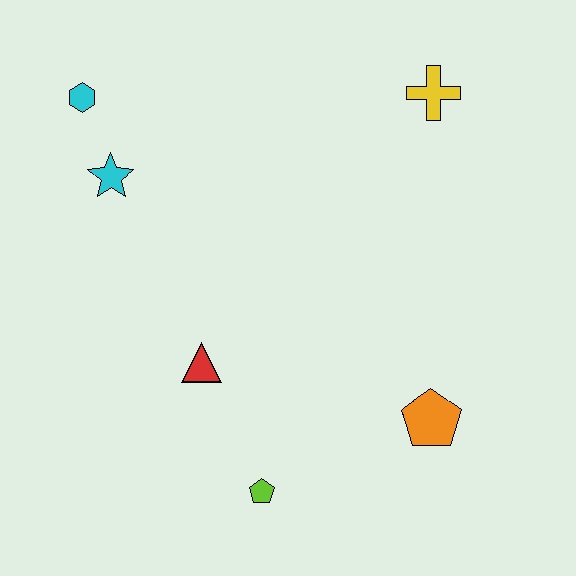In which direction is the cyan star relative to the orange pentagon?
The cyan star is to the left of the orange pentagon.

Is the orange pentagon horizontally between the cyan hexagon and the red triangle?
No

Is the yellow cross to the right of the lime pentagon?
Yes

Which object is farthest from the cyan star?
The orange pentagon is farthest from the cyan star.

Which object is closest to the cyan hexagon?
The cyan star is closest to the cyan hexagon.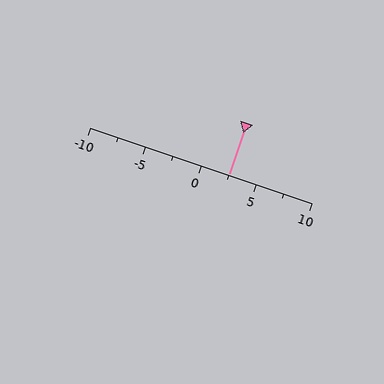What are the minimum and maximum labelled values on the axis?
The axis runs from -10 to 10.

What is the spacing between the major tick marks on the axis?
The major ticks are spaced 5 apart.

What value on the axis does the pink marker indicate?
The marker indicates approximately 2.5.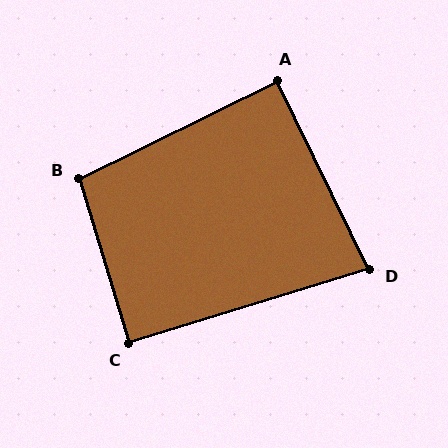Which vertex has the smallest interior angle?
D, at approximately 81 degrees.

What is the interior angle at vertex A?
Approximately 90 degrees (approximately right).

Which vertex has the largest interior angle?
B, at approximately 99 degrees.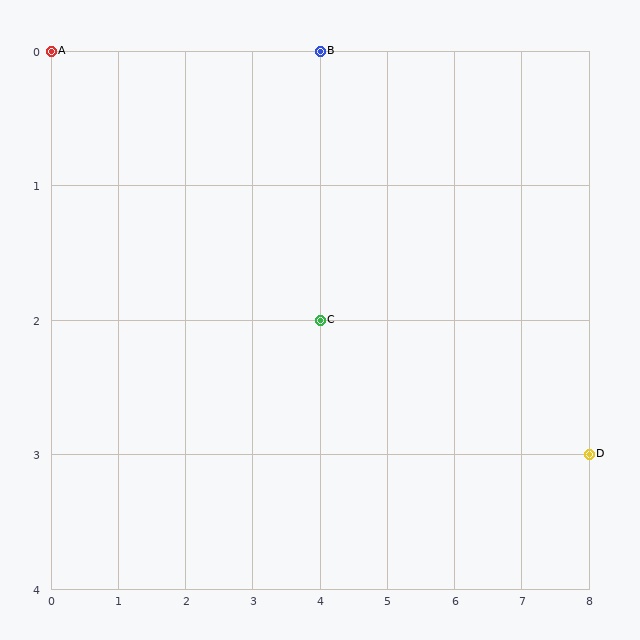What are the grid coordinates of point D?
Point D is at grid coordinates (8, 3).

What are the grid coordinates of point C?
Point C is at grid coordinates (4, 2).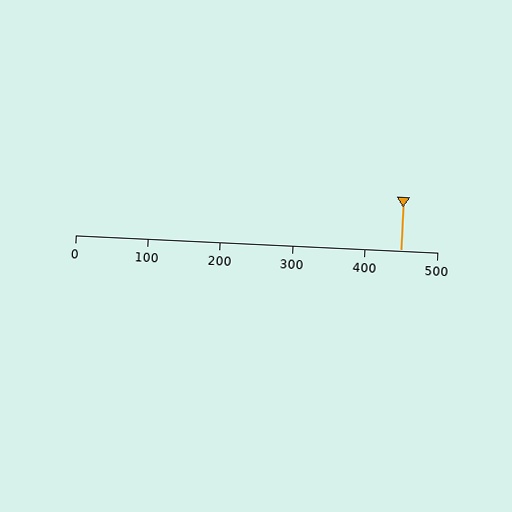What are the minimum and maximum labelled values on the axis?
The axis runs from 0 to 500.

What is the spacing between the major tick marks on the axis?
The major ticks are spaced 100 apart.